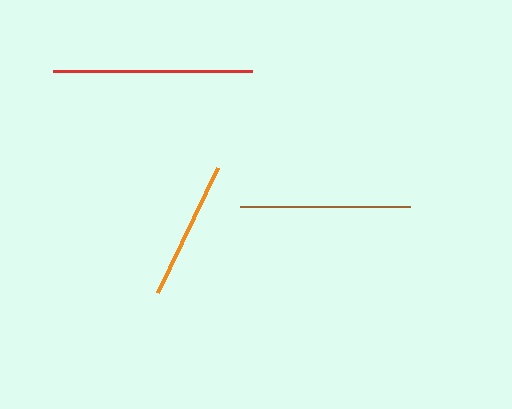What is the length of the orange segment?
The orange segment is approximately 139 pixels long.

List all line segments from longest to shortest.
From longest to shortest: red, brown, orange.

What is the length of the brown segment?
The brown segment is approximately 170 pixels long.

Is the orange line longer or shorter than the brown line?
The brown line is longer than the orange line.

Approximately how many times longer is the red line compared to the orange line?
The red line is approximately 1.4 times the length of the orange line.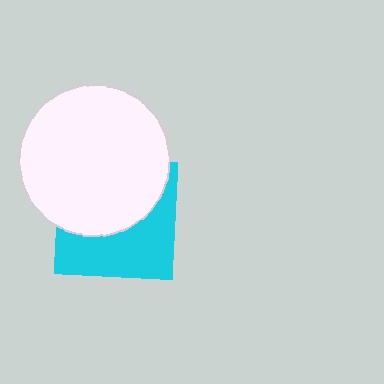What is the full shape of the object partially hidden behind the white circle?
The partially hidden object is a cyan square.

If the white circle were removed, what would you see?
You would see the complete cyan square.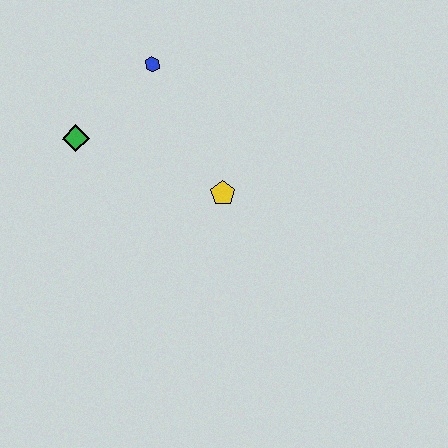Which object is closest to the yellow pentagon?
The blue hexagon is closest to the yellow pentagon.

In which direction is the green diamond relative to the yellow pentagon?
The green diamond is to the left of the yellow pentagon.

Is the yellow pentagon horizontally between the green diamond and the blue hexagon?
No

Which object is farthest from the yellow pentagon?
The green diamond is farthest from the yellow pentagon.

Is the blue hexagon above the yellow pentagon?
Yes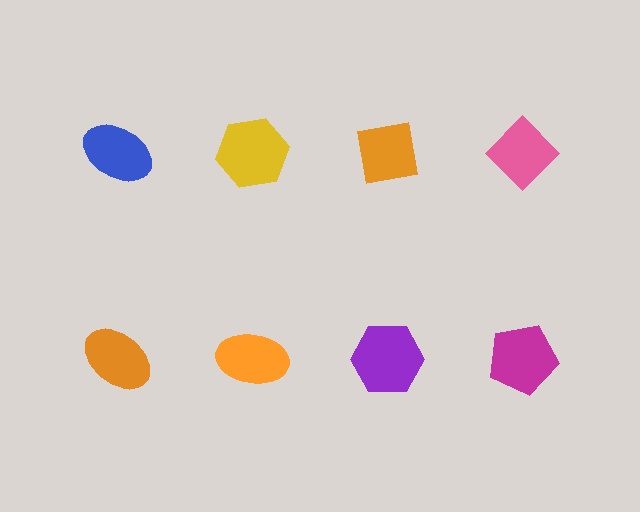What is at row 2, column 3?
A purple hexagon.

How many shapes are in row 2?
4 shapes.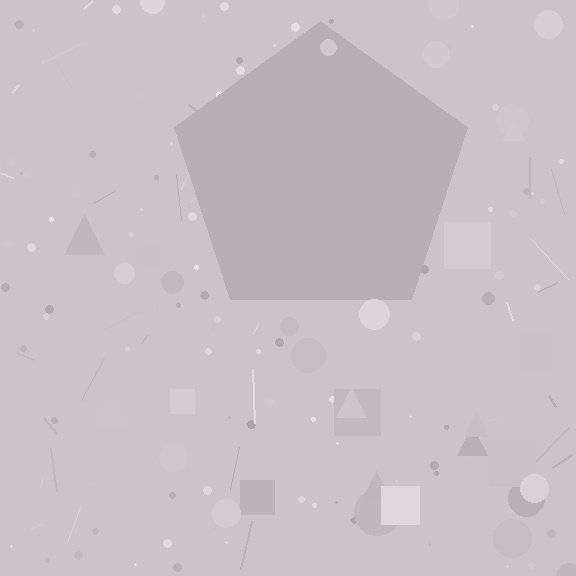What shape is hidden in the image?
A pentagon is hidden in the image.